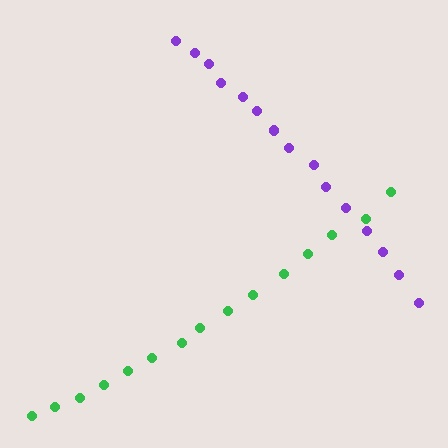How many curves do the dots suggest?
There are 2 distinct paths.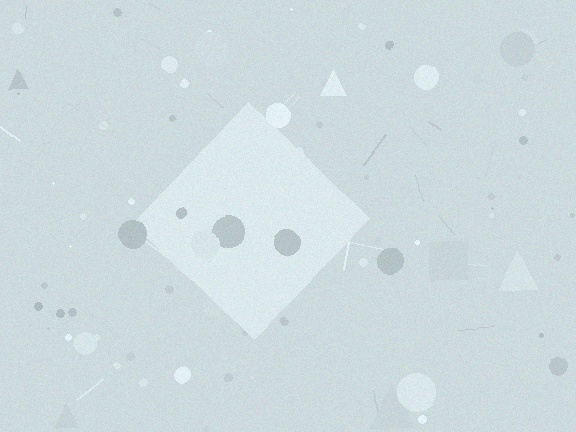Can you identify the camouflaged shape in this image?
The camouflaged shape is a diamond.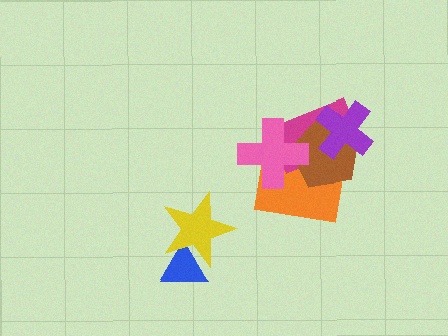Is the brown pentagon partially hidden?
Yes, it is partially covered by another shape.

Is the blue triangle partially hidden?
Yes, it is partially covered by another shape.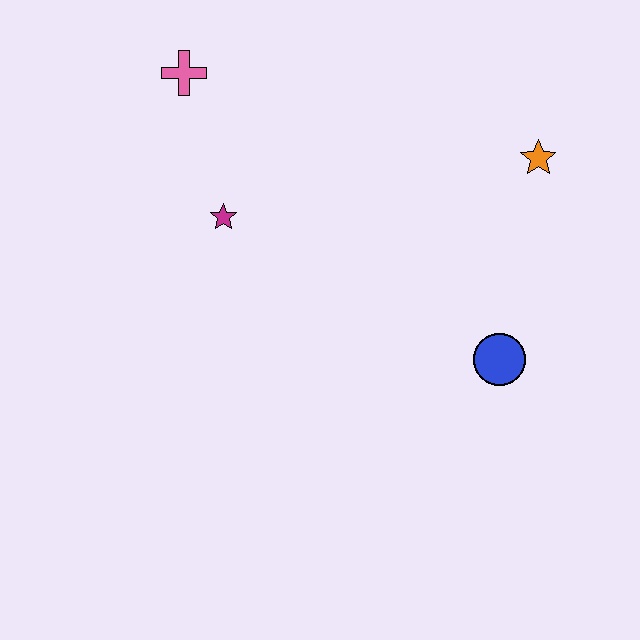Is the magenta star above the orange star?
No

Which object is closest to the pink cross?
The magenta star is closest to the pink cross.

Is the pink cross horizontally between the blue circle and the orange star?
No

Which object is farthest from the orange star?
The pink cross is farthest from the orange star.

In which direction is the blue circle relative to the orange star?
The blue circle is below the orange star.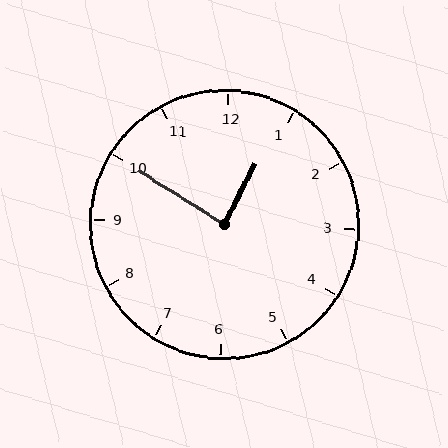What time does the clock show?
12:50.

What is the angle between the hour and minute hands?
Approximately 85 degrees.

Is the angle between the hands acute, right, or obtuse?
It is right.